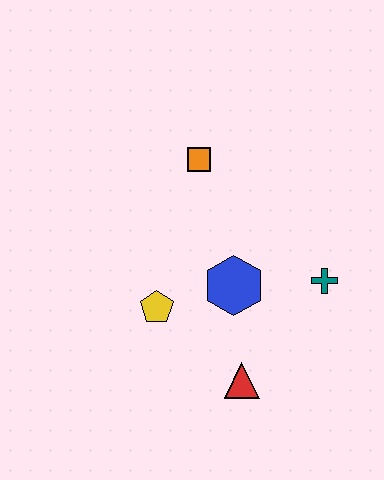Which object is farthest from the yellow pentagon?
The teal cross is farthest from the yellow pentagon.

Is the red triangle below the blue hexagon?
Yes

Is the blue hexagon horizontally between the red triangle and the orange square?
Yes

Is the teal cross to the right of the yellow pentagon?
Yes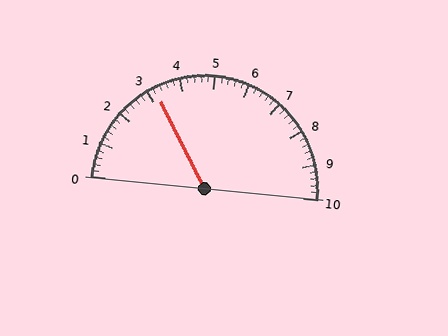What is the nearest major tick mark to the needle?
The nearest major tick mark is 3.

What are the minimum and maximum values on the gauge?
The gauge ranges from 0 to 10.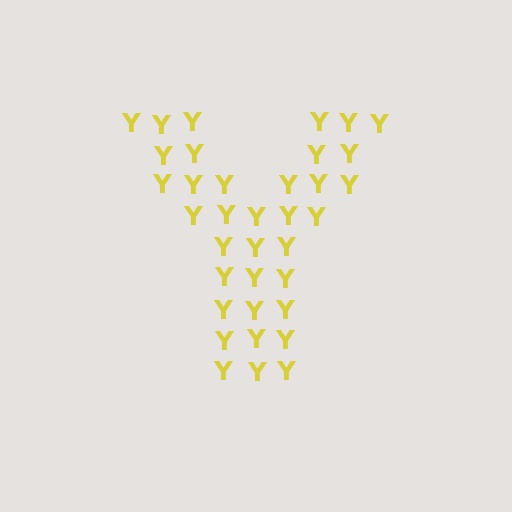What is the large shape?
The large shape is the letter Y.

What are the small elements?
The small elements are letter Y's.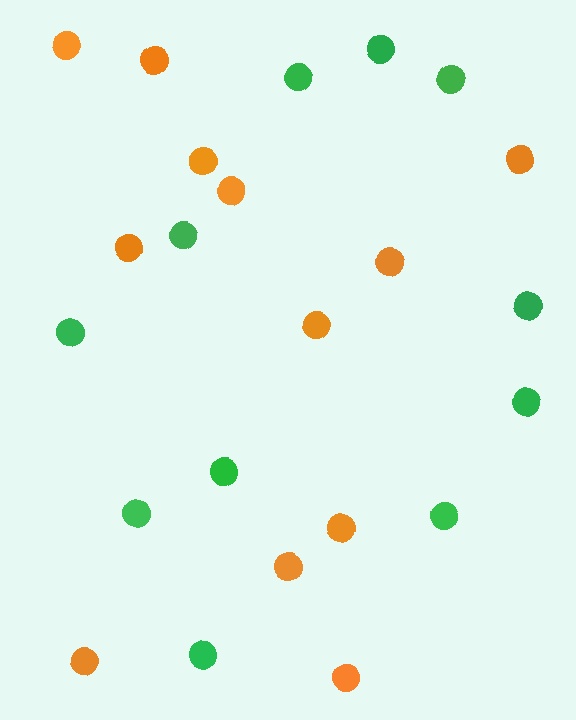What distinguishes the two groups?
There are 2 groups: one group of orange circles (12) and one group of green circles (11).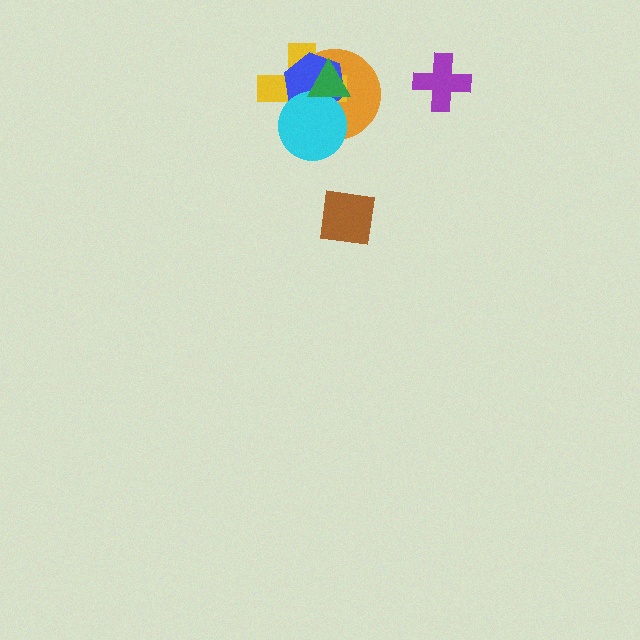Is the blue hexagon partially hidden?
Yes, it is partially covered by another shape.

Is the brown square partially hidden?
No, no other shape covers it.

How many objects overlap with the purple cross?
0 objects overlap with the purple cross.